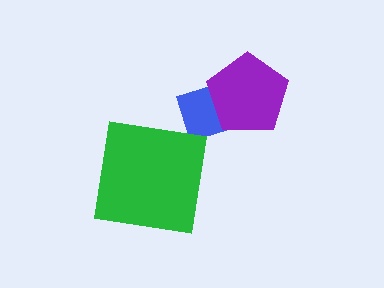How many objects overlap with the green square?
0 objects overlap with the green square.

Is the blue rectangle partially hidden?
Yes, it is partially covered by another shape.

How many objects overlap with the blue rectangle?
1 object overlaps with the blue rectangle.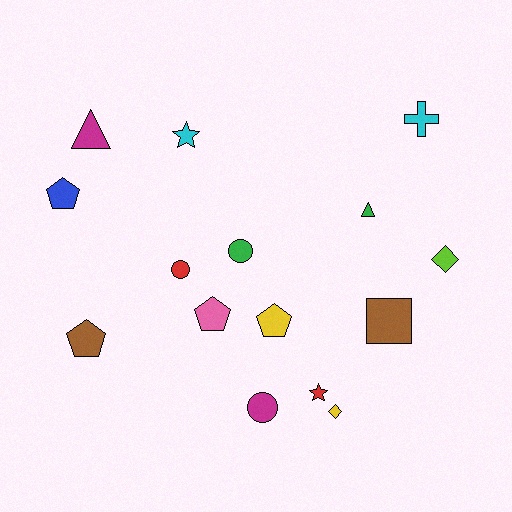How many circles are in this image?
There are 3 circles.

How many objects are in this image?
There are 15 objects.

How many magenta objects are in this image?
There are 2 magenta objects.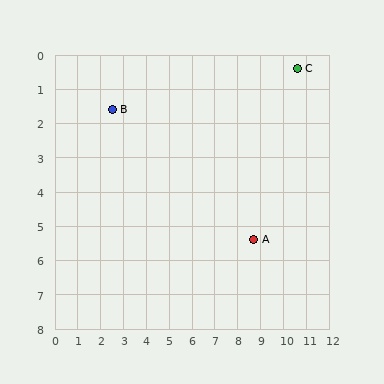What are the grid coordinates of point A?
Point A is at approximately (8.7, 5.4).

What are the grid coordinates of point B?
Point B is at approximately (2.5, 1.6).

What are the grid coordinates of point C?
Point C is at approximately (10.6, 0.4).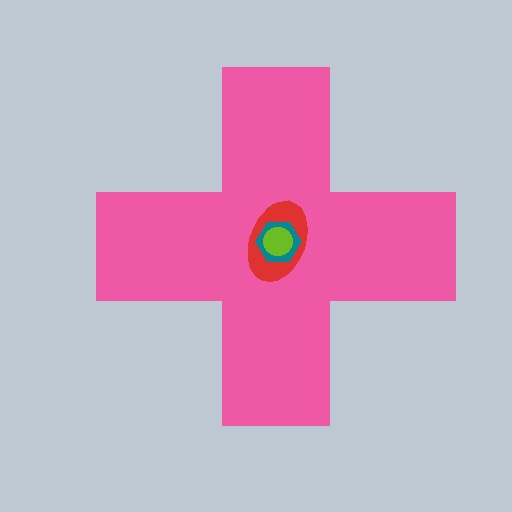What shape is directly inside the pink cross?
The red ellipse.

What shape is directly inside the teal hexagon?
The lime circle.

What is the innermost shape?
The lime circle.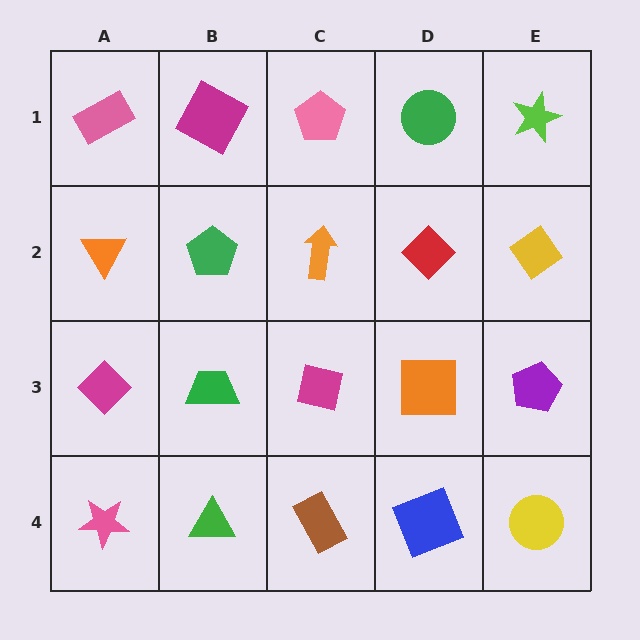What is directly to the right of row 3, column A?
A green trapezoid.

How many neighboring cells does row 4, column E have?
2.